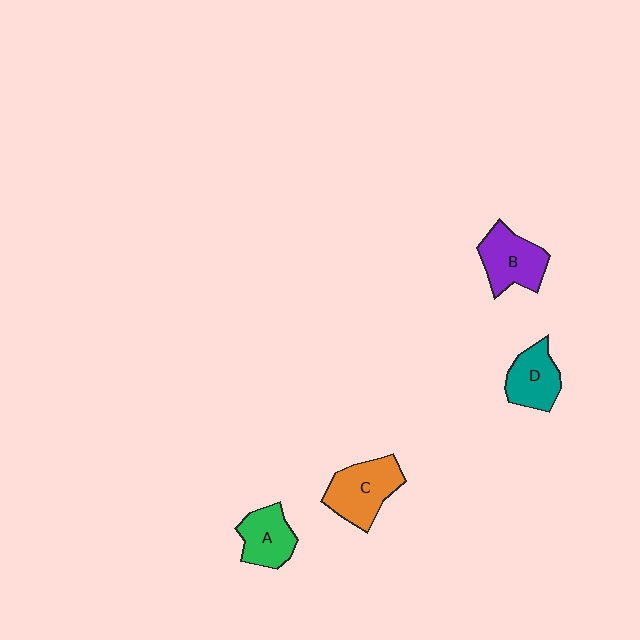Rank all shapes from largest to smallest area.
From largest to smallest: C (orange), B (purple), D (teal), A (green).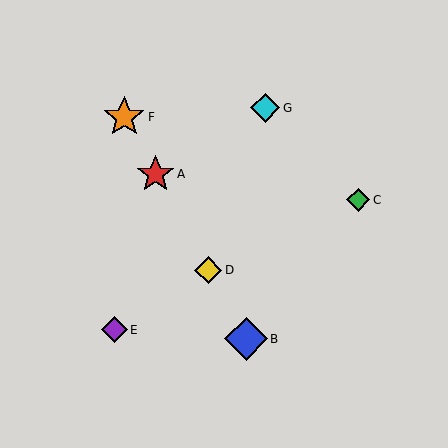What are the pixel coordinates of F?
Object F is at (124, 117).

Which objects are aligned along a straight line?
Objects A, B, D, F are aligned along a straight line.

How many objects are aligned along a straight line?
4 objects (A, B, D, F) are aligned along a straight line.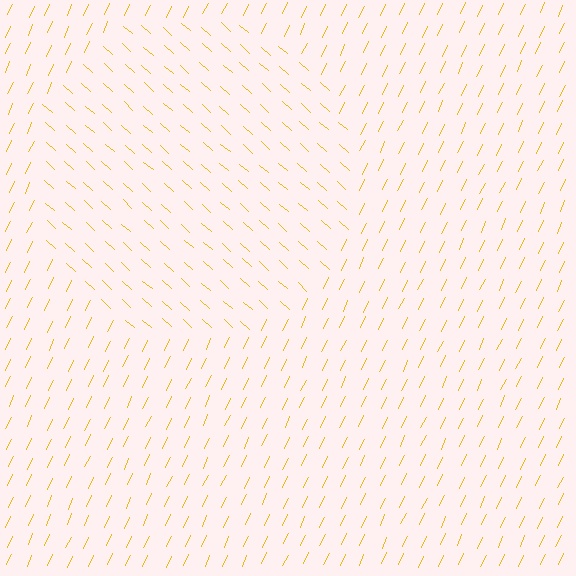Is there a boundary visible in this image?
Yes, there is a texture boundary formed by a change in line orientation.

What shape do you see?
I see a circle.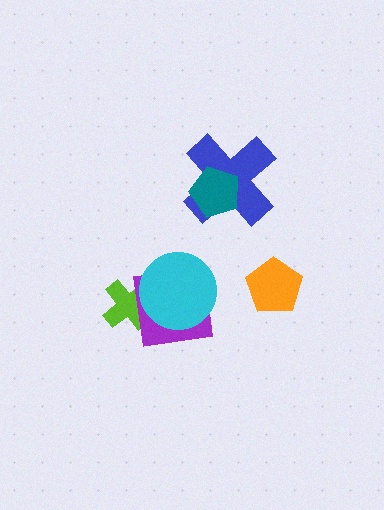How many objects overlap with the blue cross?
1 object overlaps with the blue cross.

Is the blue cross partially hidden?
Yes, it is partially covered by another shape.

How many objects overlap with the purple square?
2 objects overlap with the purple square.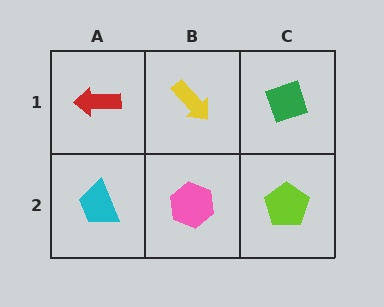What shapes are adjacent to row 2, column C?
A green diamond (row 1, column C), a pink hexagon (row 2, column B).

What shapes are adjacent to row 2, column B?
A yellow arrow (row 1, column B), a cyan trapezoid (row 2, column A), a lime pentagon (row 2, column C).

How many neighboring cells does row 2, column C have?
2.